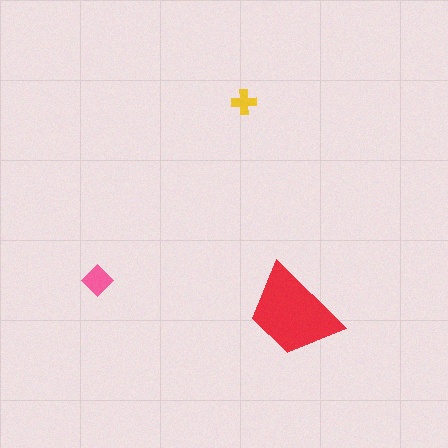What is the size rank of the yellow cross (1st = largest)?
3rd.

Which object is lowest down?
The red trapezoid is bottommost.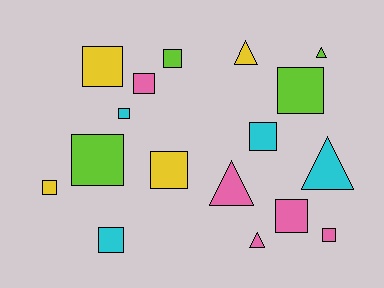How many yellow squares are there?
There are 3 yellow squares.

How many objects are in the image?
There are 17 objects.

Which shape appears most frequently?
Square, with 12 objects.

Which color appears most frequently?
Pink, with 5 objects.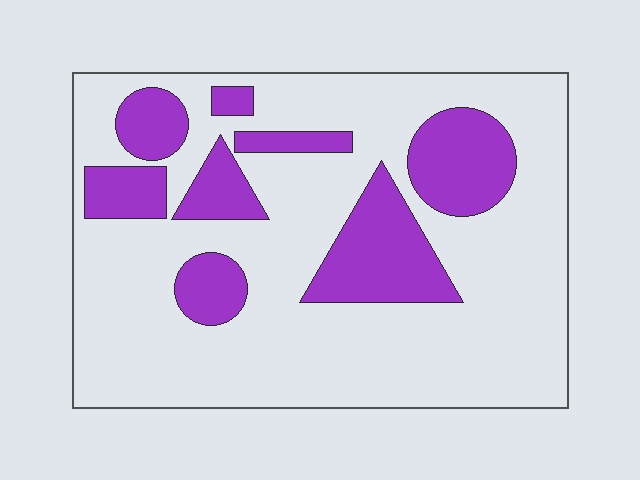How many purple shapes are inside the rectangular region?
8.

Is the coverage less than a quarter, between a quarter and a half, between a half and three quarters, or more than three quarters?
Between a quarter and a half.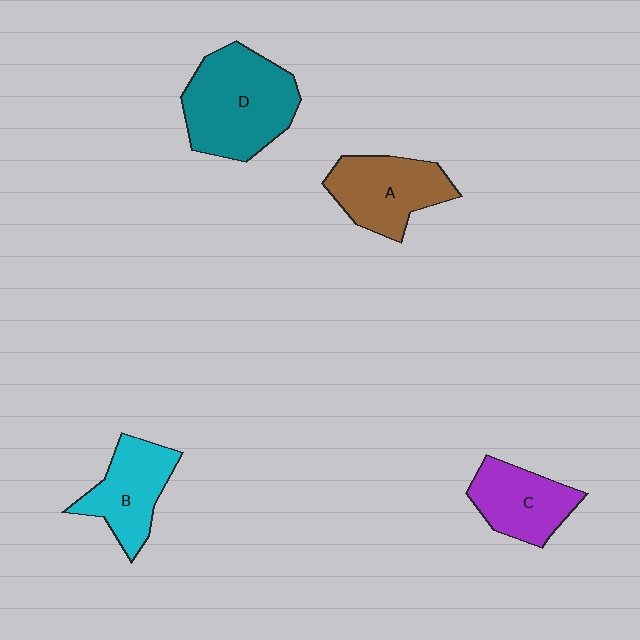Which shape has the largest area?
Shape D (teal).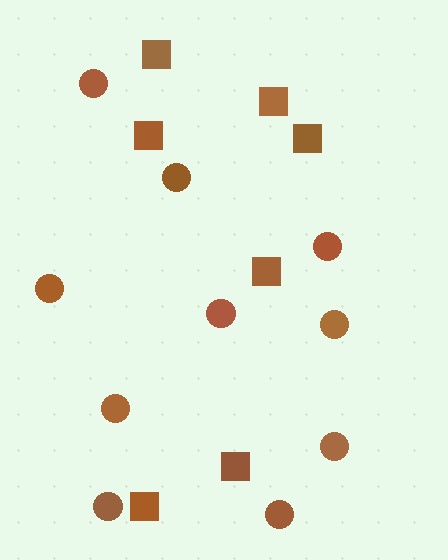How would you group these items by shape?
There are 2 groups: one group of squares (7) and one group of circles (10).